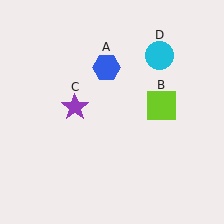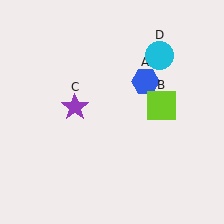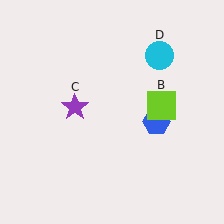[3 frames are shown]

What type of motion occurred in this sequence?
The blue hexagon (object A) rotated clockwise around the center of the scene.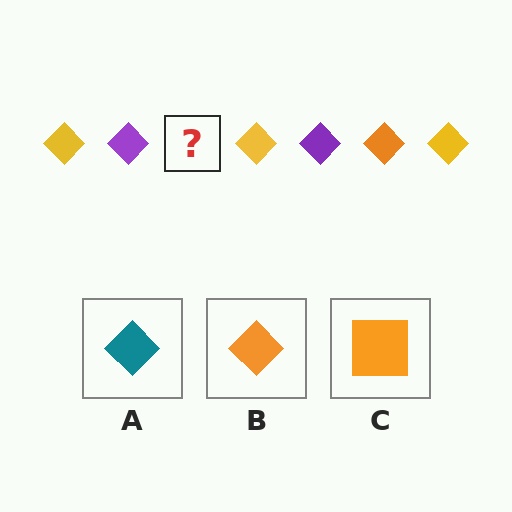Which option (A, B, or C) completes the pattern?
B.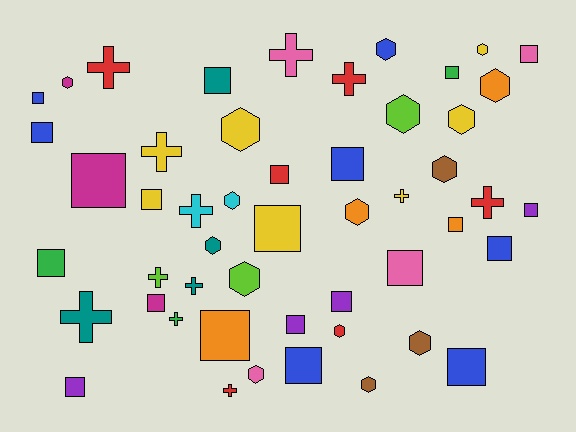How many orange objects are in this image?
There are 4 orange objects.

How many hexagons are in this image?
There are 16 hexagons.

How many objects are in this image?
There are 50 objects.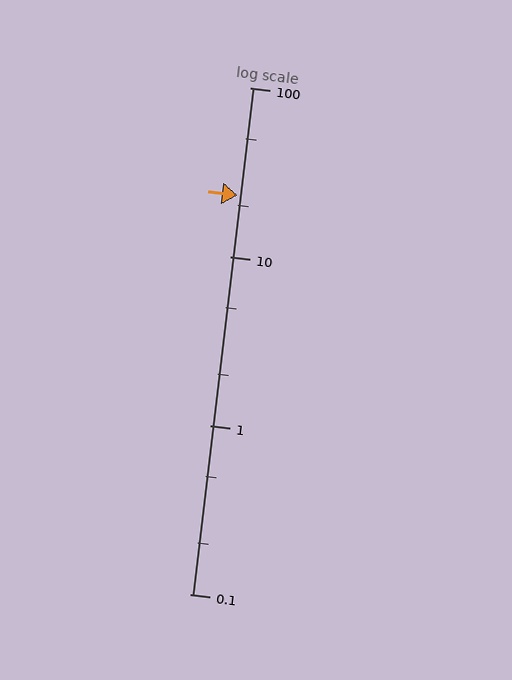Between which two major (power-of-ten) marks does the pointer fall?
The pointer is between 10 and 100.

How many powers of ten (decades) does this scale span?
The scale spans 3 decades, from 0.1 to 100.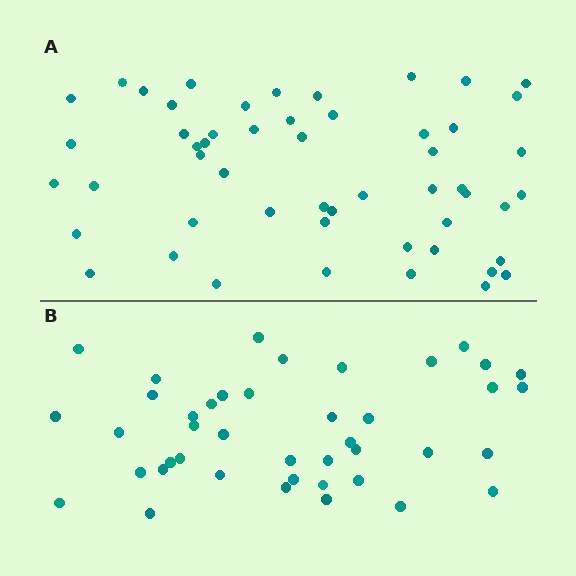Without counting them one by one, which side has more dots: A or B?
Region A (the top region) has more dots.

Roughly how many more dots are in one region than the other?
Region A has roughly 12 or so more dots than region B.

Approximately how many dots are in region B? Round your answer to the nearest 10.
About 40 dots. (The exact count is 42, which rounds to 40.)